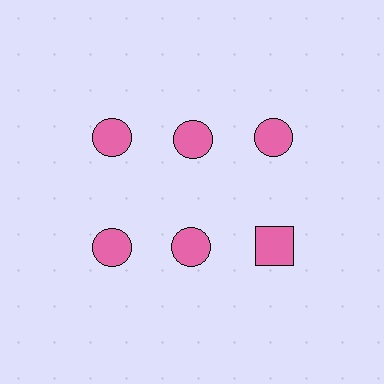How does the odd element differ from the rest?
It has a different shape: square instead of circle.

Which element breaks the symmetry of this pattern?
The pink square in the second row, center column breaks the symmetry. All other shapes are pink circles.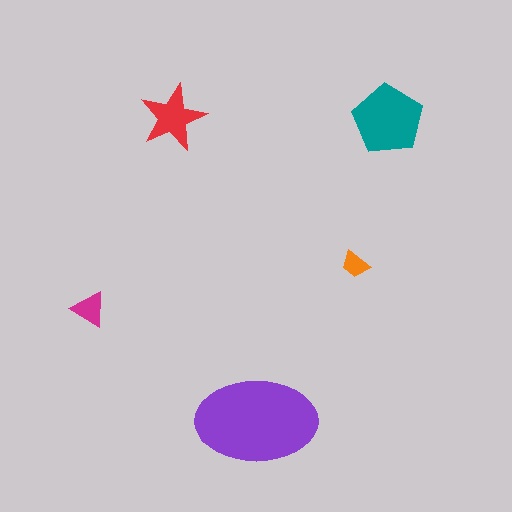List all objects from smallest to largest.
The orange trapezoid, the magenta triangle, the red star, the teal pentagon, the purple ellipse.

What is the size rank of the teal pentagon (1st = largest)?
2nd.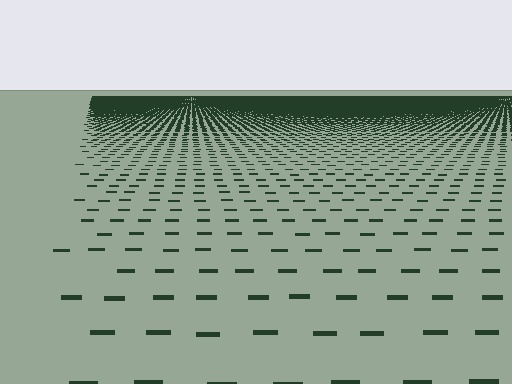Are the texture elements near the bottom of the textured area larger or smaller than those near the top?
Larger. Near the bottom, elements are closer to the viewer and appear at a bigger on-screen size.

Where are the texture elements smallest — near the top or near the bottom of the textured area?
Near the top.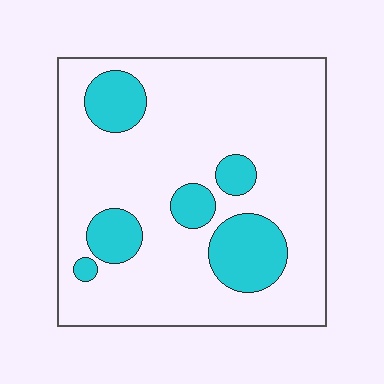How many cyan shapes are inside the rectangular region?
6.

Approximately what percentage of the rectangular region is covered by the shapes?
Approximately 20%.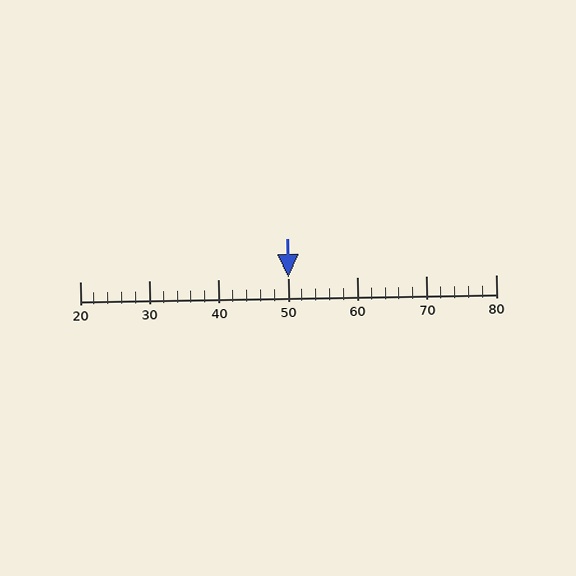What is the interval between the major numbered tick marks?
The major tick marks are spaced 10 units apart.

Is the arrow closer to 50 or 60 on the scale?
The arrow is closer to 50.